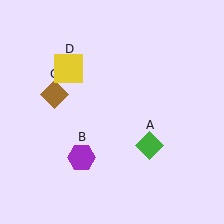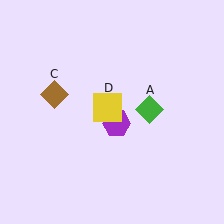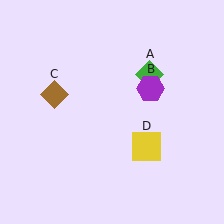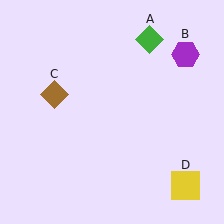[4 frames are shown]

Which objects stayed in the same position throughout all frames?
Brown diamond (object C) remained stationary.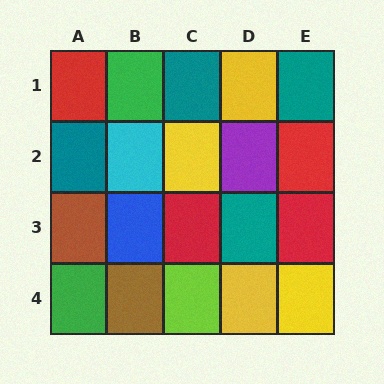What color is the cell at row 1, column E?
Teal.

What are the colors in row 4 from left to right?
Green, brown, lime, yellow, yellow.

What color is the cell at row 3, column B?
Blue.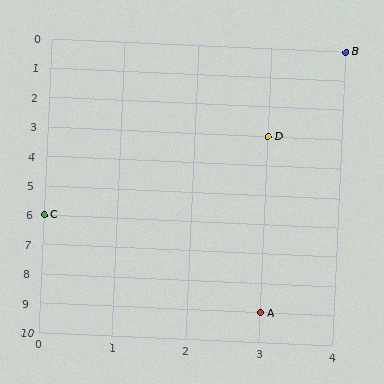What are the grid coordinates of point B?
Point B is at grid coordinates (4, 0).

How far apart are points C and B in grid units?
Points C and B are 4 columns and 6 rows apart (about 7.2 grid units diagonally).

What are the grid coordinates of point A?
Point A is at grid coordinates (3, 9).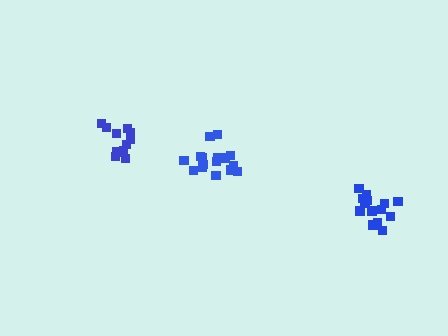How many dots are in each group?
Group 1: 15 dots, Group 2: 12 dots, Group 3: 16 dots (43 total).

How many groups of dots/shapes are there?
There are 3 groups.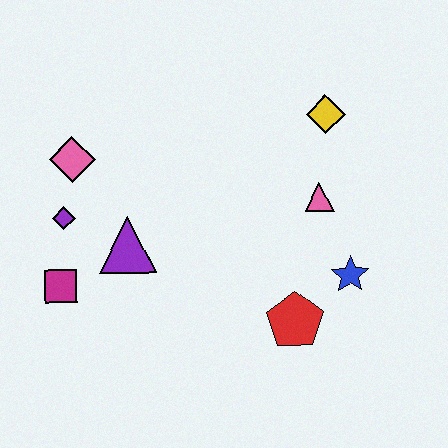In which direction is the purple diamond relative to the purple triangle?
The purple diamond is to the left of the purple triangle.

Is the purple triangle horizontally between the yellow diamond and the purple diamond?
Yes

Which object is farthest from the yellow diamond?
The magenta square is farthest from the yellow diamond.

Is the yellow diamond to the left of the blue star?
Yes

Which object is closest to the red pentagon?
The blue star is closest to the red pentagon.